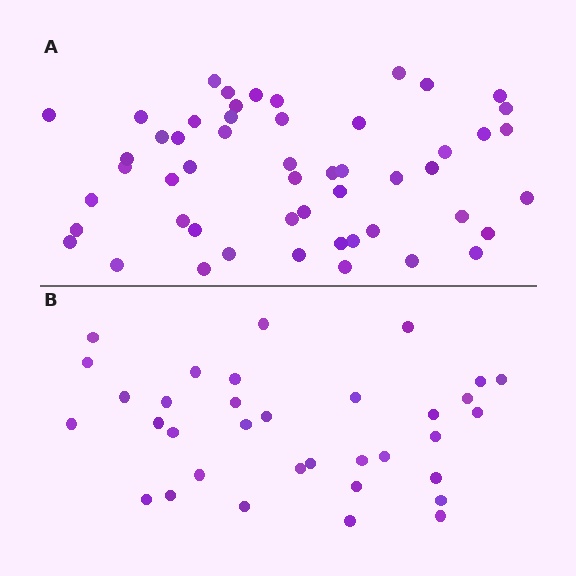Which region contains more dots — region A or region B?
Region A (the top region) has more dots.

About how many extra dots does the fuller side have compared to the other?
Region A has approximately 20 more dots than region B.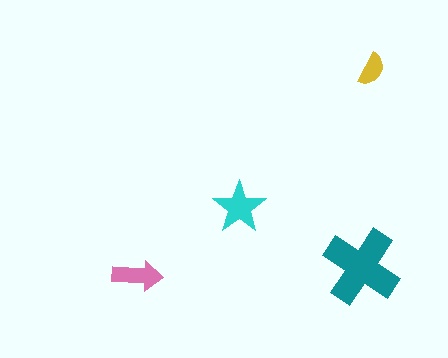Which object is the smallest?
The yellow semicircle.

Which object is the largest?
The teal cross.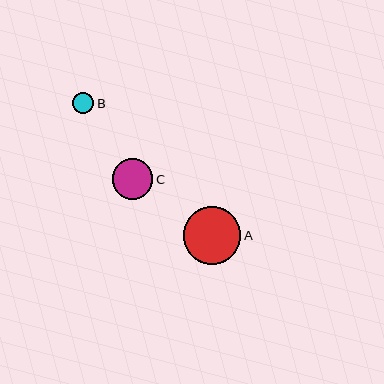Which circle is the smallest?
Circle B is the smallest with a size of approximately 21 pixels.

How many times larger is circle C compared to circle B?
Circle C is approximately 1.9 times the size of circle B.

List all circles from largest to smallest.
From largest to smallest: A, C, B.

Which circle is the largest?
Circle A is the largest with a size of approximately 58 pixels.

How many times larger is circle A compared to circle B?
Circle A is approximately 2.8 times the size of circle B.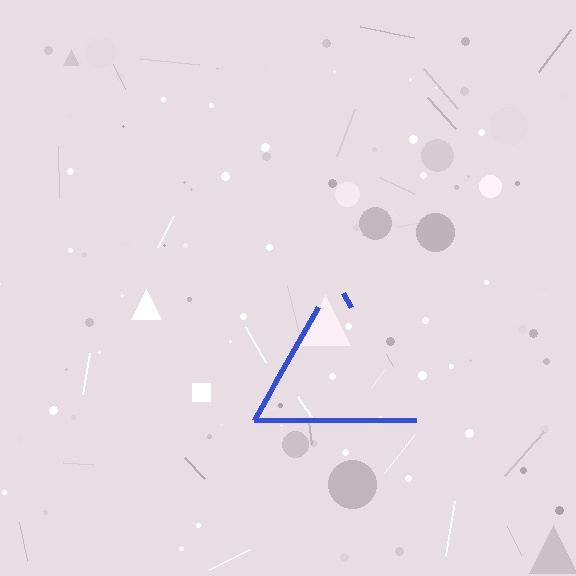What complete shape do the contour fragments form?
The contour fragments form a triangle.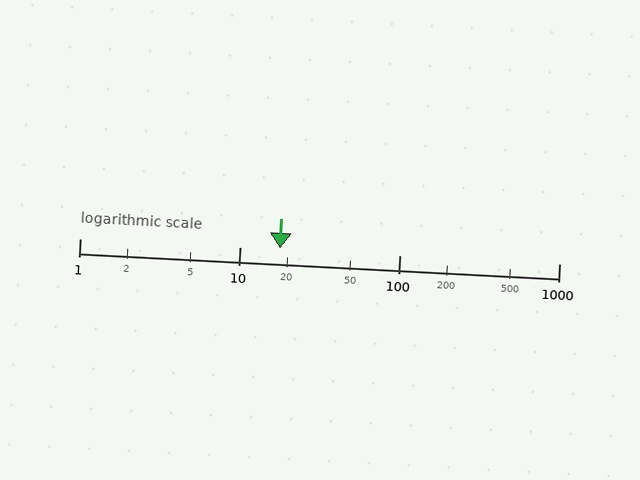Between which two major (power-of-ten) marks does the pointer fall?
The pointer is between 10 and 100.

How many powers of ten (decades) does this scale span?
The scale spans 3 decades, from 1 to 1000.